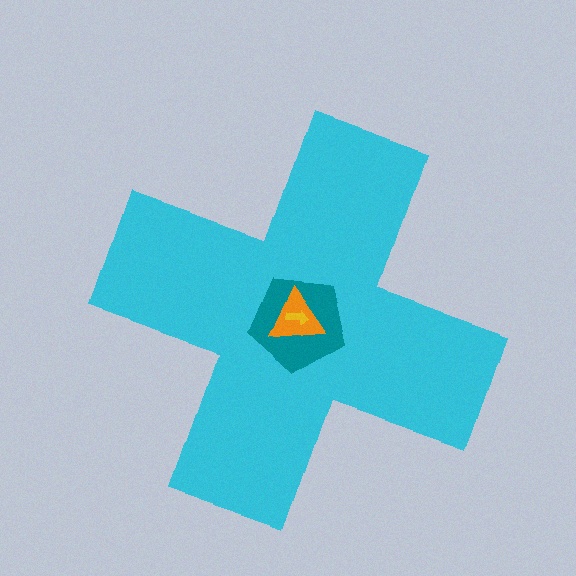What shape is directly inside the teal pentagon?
The orange triangle.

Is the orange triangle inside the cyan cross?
Yes.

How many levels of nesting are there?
4.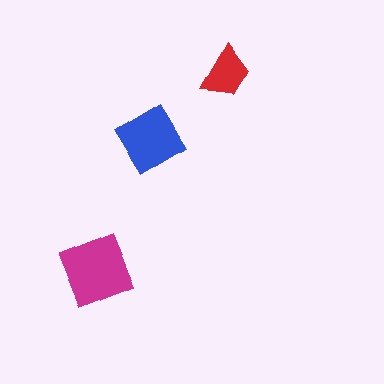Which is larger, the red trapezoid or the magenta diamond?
The magenta diamond.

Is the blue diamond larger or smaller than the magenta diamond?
Smaller.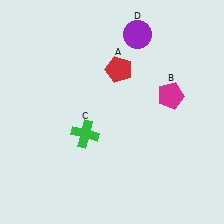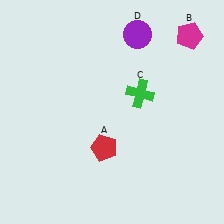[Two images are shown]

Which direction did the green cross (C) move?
The green cross (C) moved right.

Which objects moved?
The objects that moved are: the red pentagon (A), the magenta pentagon (B), the green cross (C).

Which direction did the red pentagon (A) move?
The red pentagon (A) moved down.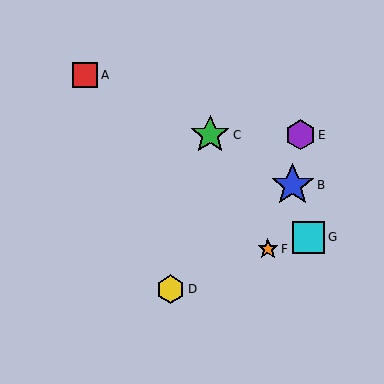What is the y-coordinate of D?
Object D is at y≈289.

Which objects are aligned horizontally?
Objects C, E are aligned horizontally.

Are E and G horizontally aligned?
No, E is at y≈135 and G is at y≈237.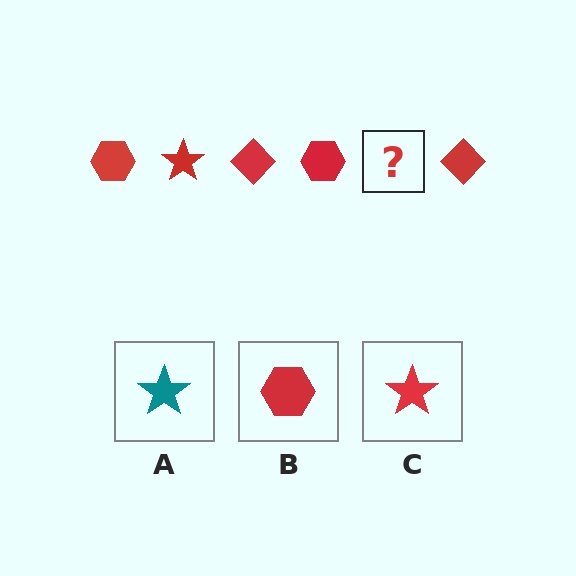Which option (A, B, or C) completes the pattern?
C.